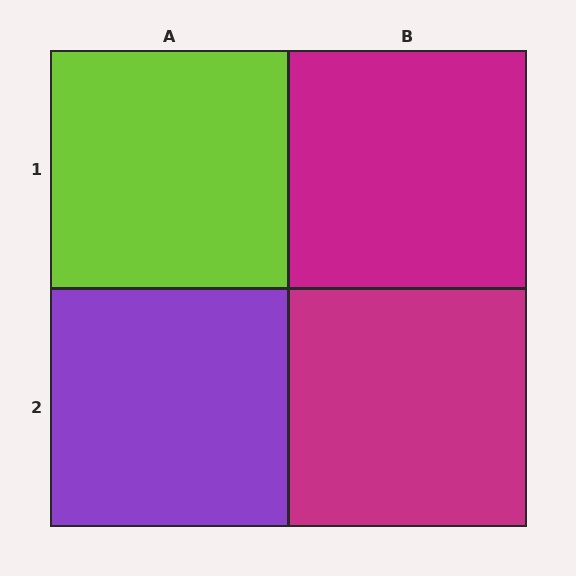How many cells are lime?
1 cell is lime.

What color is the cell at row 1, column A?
Lime.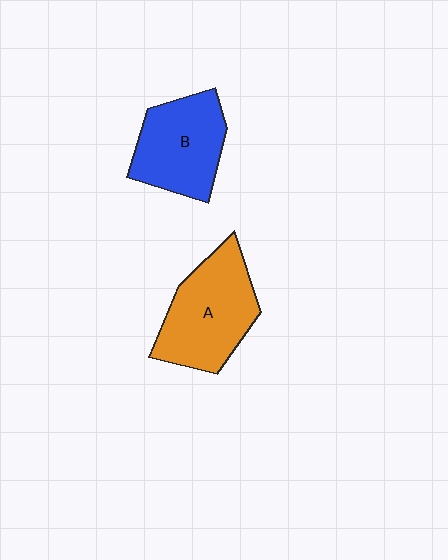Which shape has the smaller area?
Shape B (blue).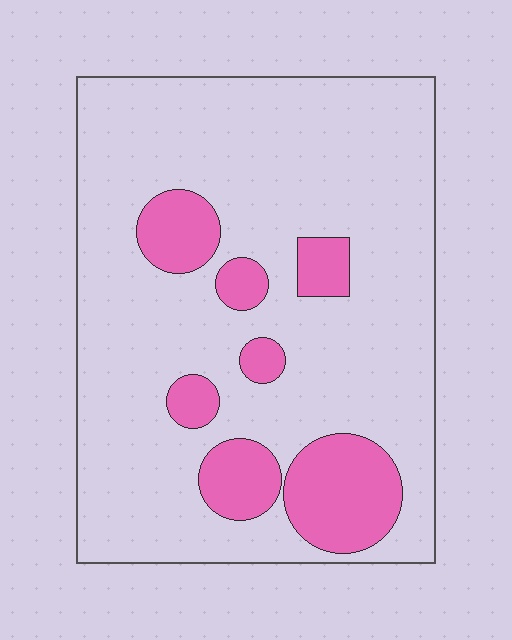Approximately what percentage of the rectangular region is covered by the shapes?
Approximately 20%.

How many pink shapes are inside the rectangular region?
7.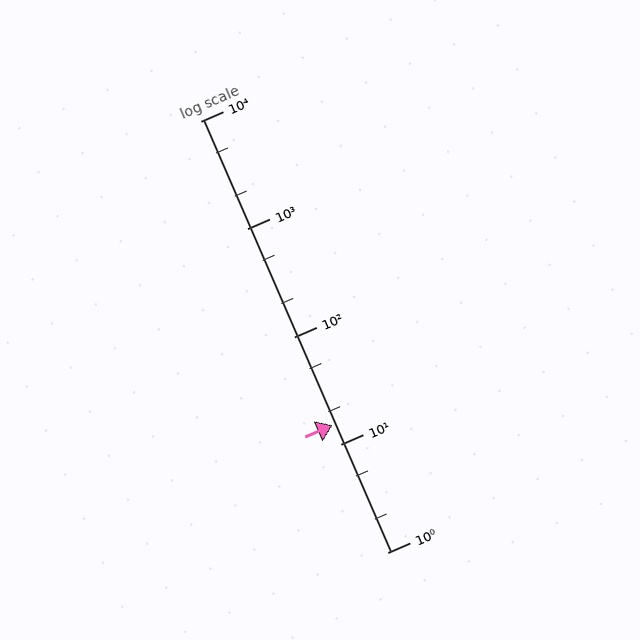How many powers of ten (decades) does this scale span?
The scale spans 4 decades, from 1 to 10000.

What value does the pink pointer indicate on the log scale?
The pointer indicates approximately 15.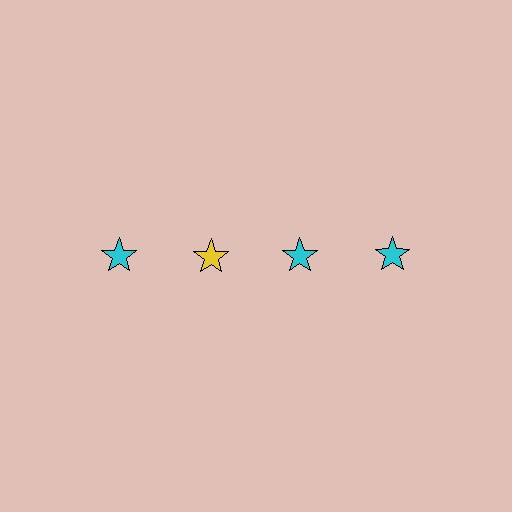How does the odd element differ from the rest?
It has a different color: yellow instead of cyan.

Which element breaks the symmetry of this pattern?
The yellow star in the top row, second from left column breaks the symmetry. All other shapes are cyan stars.